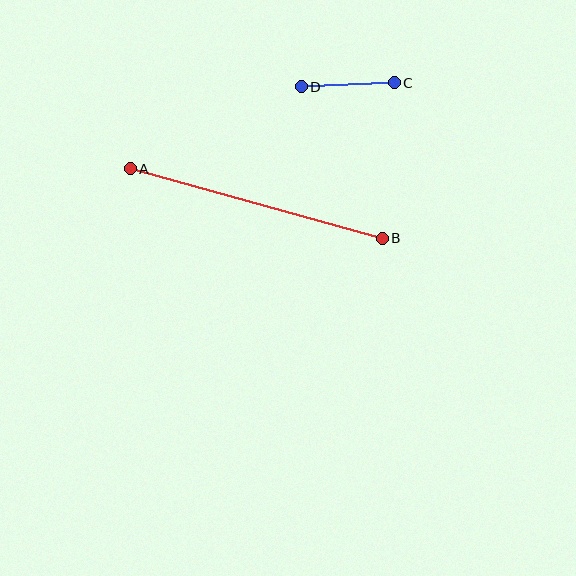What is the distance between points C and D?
The distance is approximately 93 pixels.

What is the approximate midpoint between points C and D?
The midpoint is at approximately (348, 85) pixels.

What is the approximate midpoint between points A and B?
The midpoint is at approximately (256, 204) pixels.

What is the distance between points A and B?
The distance is approximately 261 pixels.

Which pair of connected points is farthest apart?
Points A and B are farthest apart.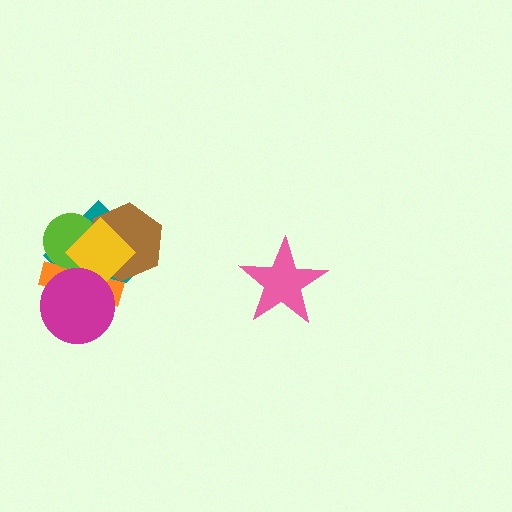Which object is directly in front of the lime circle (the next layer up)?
The brown hexagon is directly in front of the lime circle.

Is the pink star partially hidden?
No, no other shape covers it.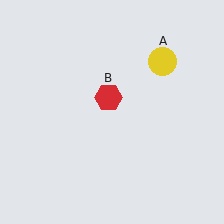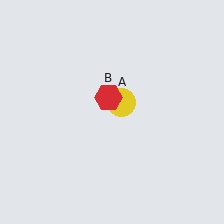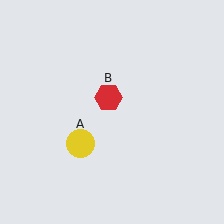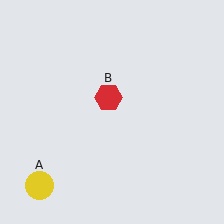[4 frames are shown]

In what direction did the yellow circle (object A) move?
The yellow circle (object A) moved down and to the left.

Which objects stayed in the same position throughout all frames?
Red hexagon (object B) remained stationary.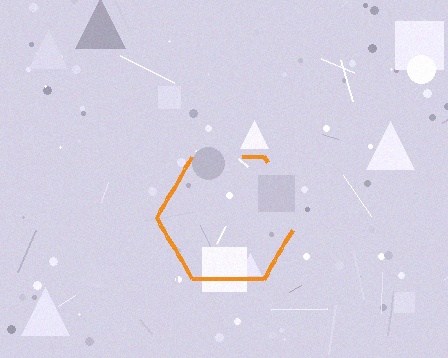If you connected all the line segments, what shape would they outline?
They would outline a hexagon.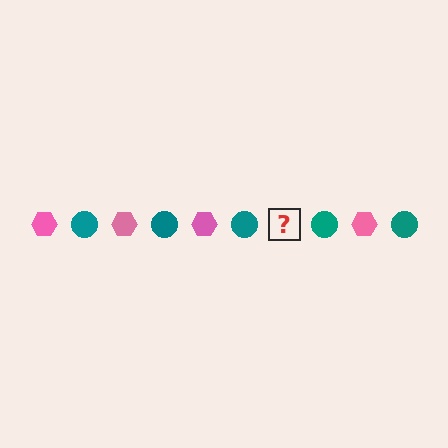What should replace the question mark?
The question mark should be replaced with a pink hexagon.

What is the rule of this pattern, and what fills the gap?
The rule is that the pattern alternates between pink hexagon and teal circle. The gap should be filled with a pink hexagon.